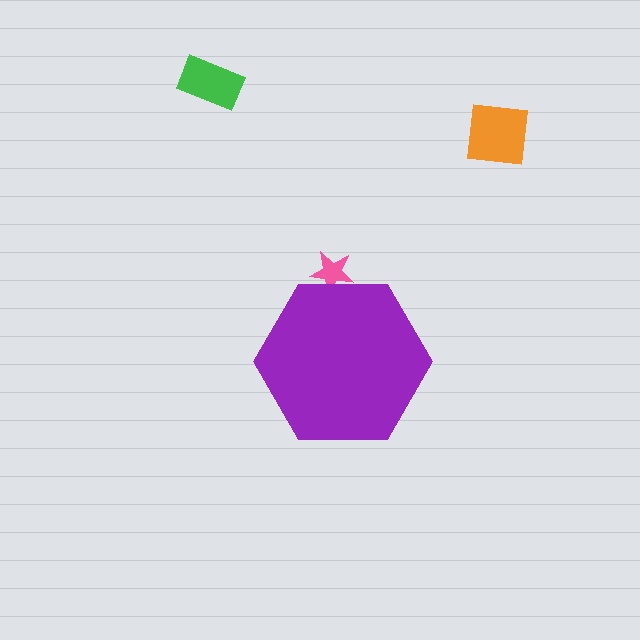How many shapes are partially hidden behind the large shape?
1 shape is partially hidden.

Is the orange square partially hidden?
No, the orange square is fully visible.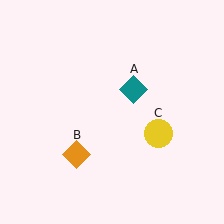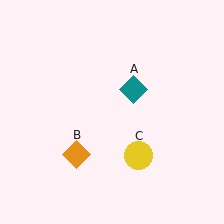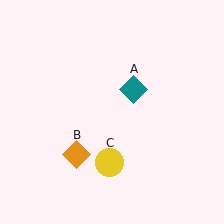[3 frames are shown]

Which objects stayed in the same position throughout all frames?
Teal diamond (object A) and orange diamond (object B) remained stationary.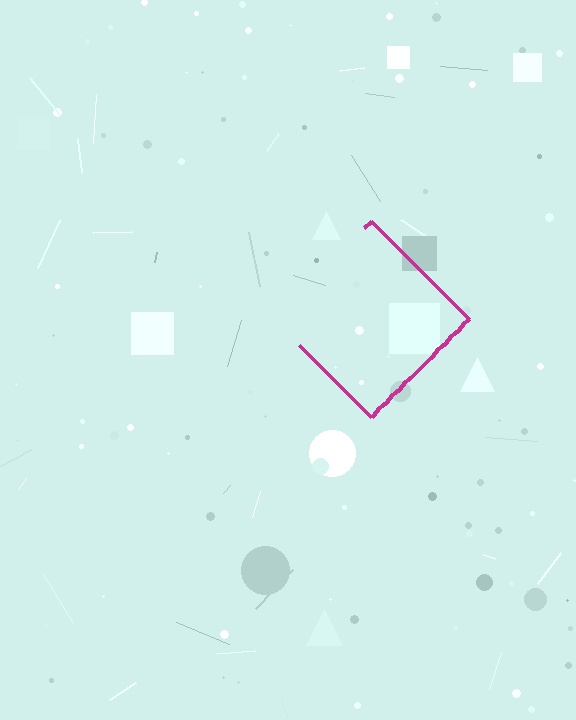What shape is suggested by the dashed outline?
The dashed outline suggests a diamond.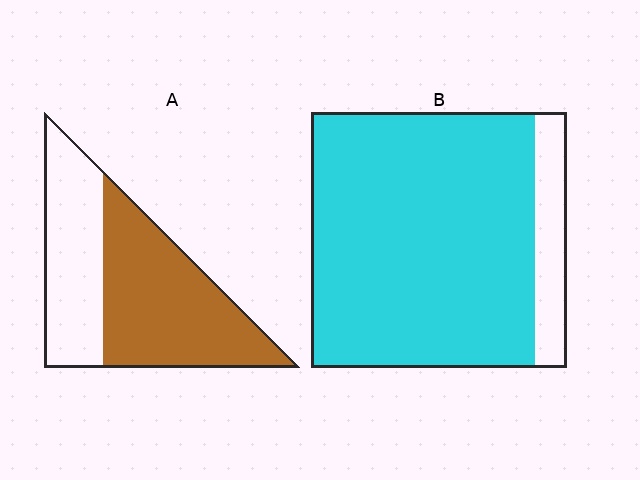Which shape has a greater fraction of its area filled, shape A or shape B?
Shape B.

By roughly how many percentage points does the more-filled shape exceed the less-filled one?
By roughly 30 percentage points (B over A).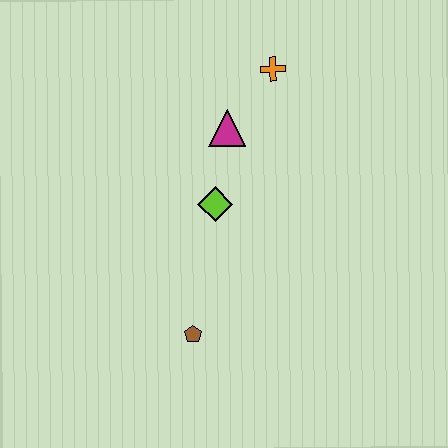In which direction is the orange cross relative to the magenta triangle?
The orange cross is above the magenta triangle.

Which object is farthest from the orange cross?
The brown pentagon is farthest from the orange cross.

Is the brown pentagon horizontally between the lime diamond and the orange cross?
No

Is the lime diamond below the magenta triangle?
Yes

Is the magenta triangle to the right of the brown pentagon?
Yes